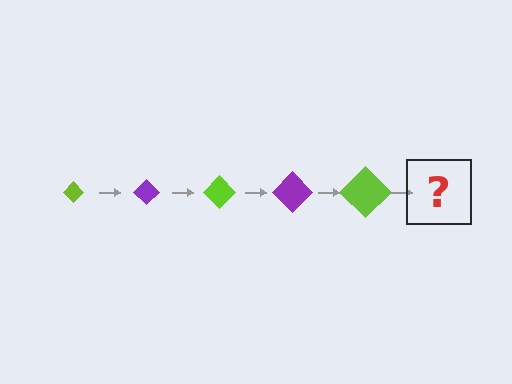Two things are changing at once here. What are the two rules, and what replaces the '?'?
The two rules are that the diamond grows larger each step and the color cycles through lime and purple. The '?' should be a purple diamond, larger than the previous one.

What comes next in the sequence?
The next element should be a purple diamond, larger than the previous one.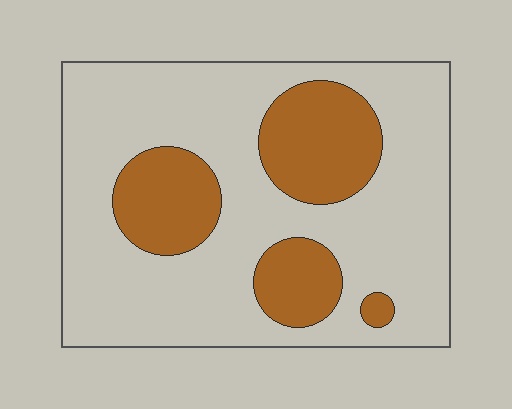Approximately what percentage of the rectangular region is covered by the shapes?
Approximately 25%.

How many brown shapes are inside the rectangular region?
4.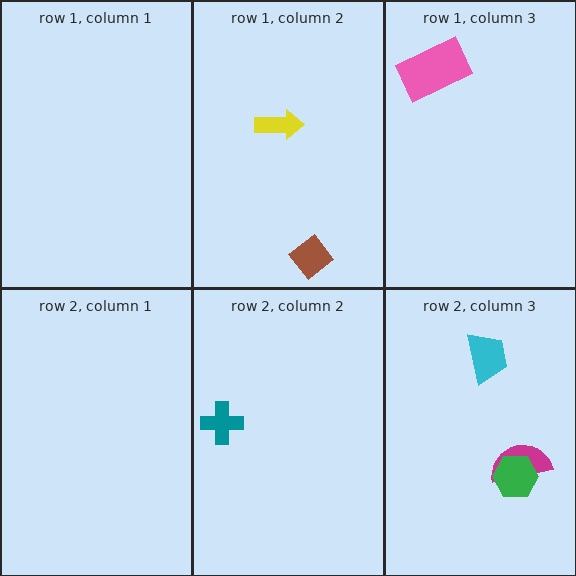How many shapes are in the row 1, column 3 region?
1.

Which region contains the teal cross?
The row 2, column 2 region.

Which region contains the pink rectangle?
The row 1, column 3 region.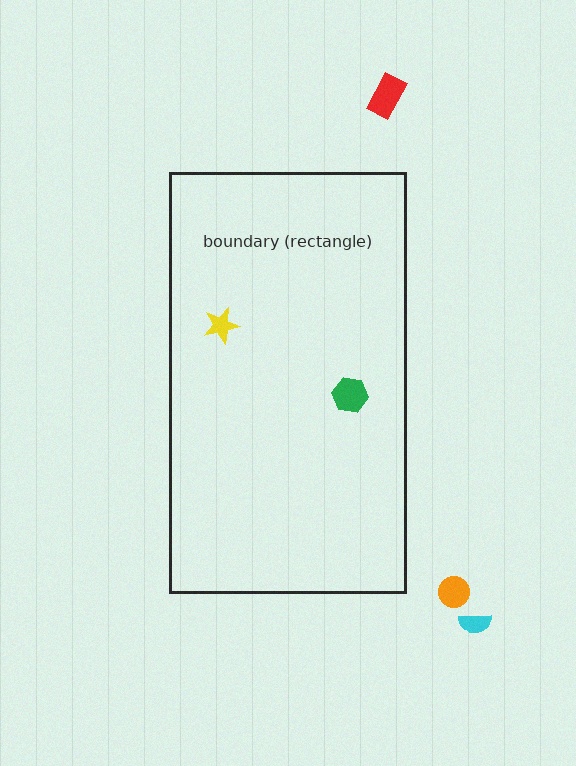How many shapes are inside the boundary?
2 inside, 3 outside.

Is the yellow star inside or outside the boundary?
Inside.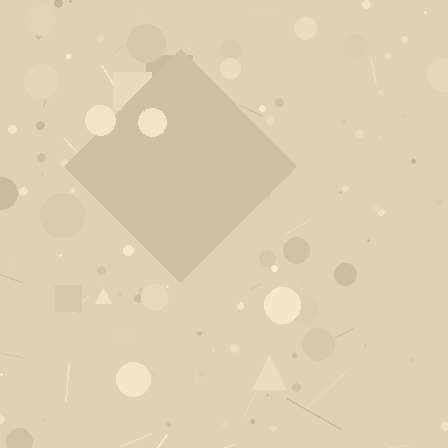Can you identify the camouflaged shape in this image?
The camouflaged shape is a diamond.